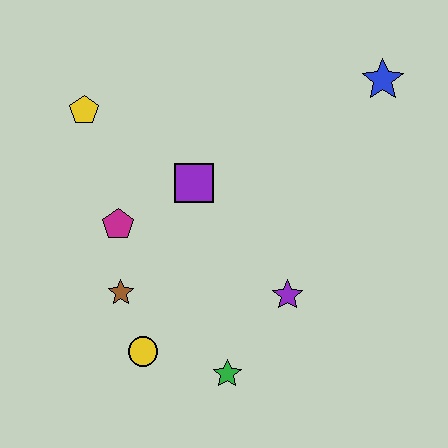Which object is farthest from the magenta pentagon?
The blue star is farthest from the magenta pentagon.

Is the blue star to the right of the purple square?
Yes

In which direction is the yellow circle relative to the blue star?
The yellow circle is below the blue star.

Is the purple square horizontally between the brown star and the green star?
Yes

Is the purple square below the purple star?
No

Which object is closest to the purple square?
The magenta pentagon is closest to the purple square.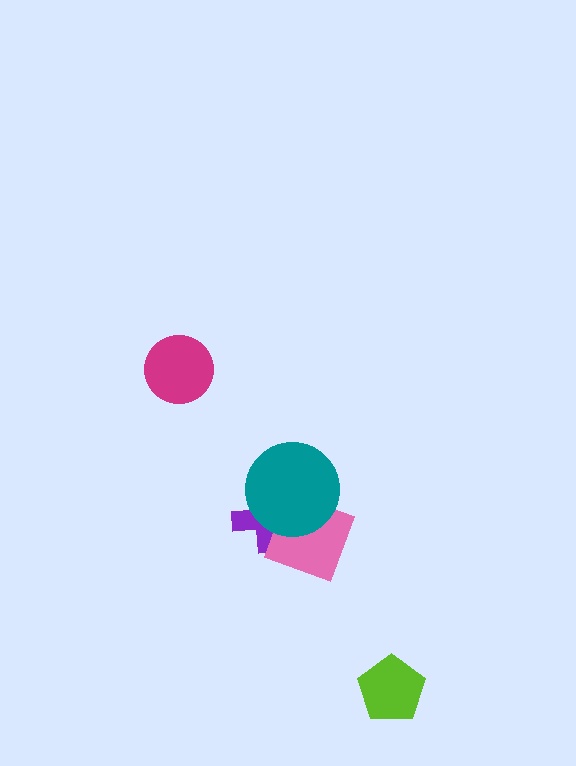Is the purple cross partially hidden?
Yes, it is partially covered by another shape.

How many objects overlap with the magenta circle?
0 objects overlap with the magenta circle.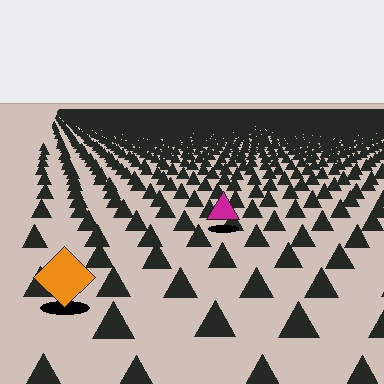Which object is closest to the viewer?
The orange diamond is closest. The texture marks near it are larger and more spread out.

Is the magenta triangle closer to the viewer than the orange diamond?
No. The orange diamond is closer — you can tell from the texture gradient: the ground texture is coarser near it.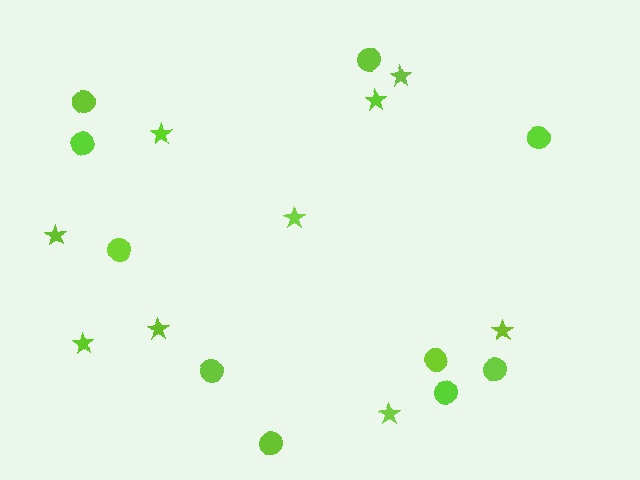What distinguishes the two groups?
There are 2 groups: one group of circles (10) and one group of stars (9).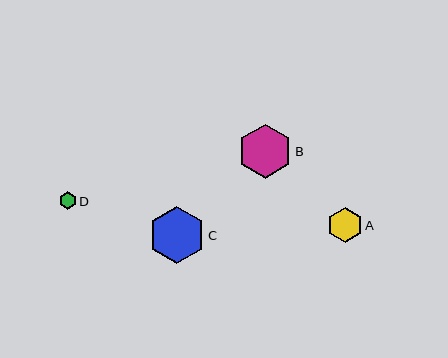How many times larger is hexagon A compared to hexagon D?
Hexagon A is approximately 2.0 times the size of hexagon D.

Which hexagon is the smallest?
Hexagon D is the smallest with a size of approximately 17 pixels.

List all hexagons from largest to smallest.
From largest to smallest: C, B, A, D.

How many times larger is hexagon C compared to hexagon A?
Hexagon C is approximately 1.6 times the size of hexagon A.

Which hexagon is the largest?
Hexagon C is the largest with a size of approximately 57 pixels.